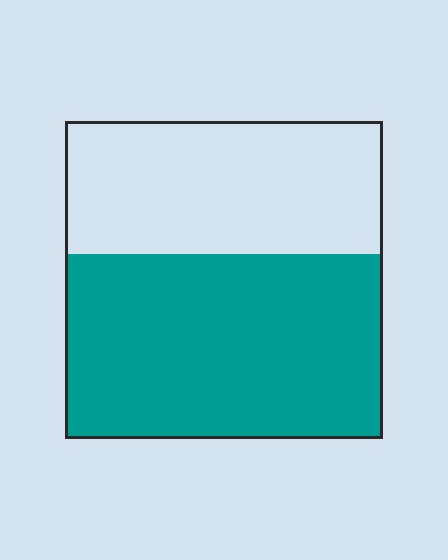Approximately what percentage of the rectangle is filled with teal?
Approximately 60%.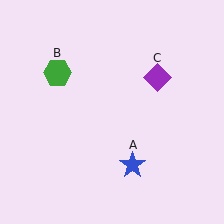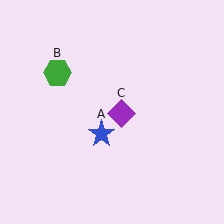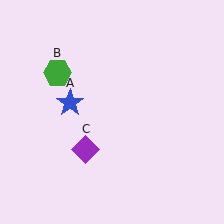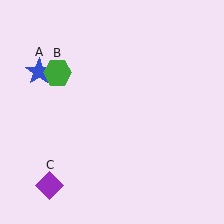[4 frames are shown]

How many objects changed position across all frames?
2 objects changed position: blue star (object A), purple diamond (object C).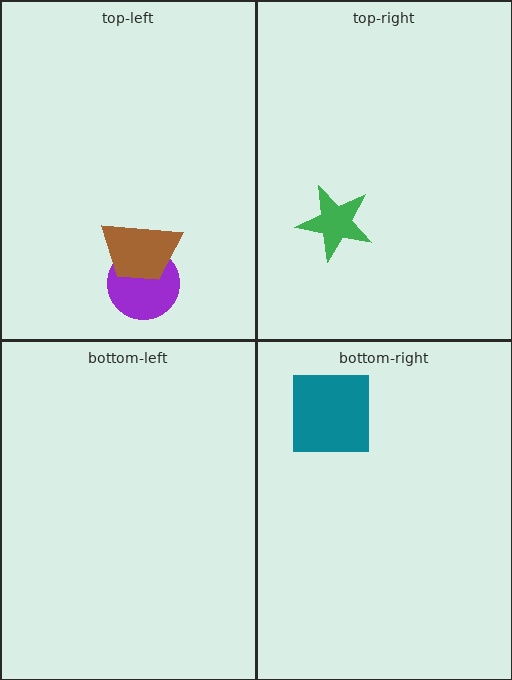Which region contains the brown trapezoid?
The top-left region.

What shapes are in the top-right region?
The green star.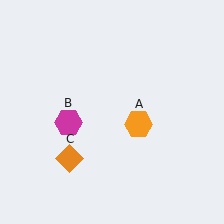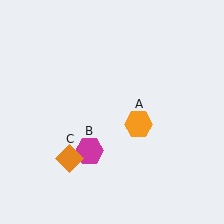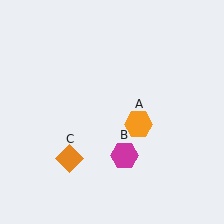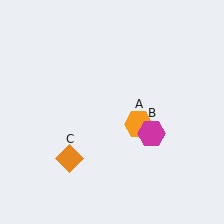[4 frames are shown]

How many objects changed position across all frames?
1 object changed position: magenta hexagon (object B).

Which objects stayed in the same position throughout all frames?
Orange hexagon (object A) and orange diamond (object C) remained stationary.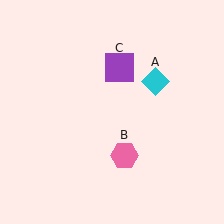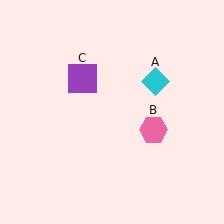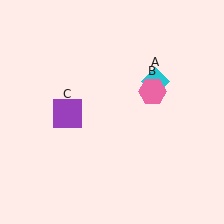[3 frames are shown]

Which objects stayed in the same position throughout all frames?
Cyan diamond (object A) remained stationary.